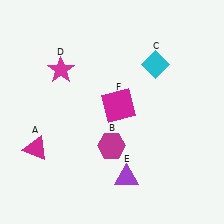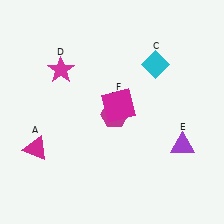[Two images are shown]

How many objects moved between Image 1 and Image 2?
2 objects moved between the two images.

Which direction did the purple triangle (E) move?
The purple triangle (E) moved right.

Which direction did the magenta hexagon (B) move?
The magenta hexagon (B) moved up.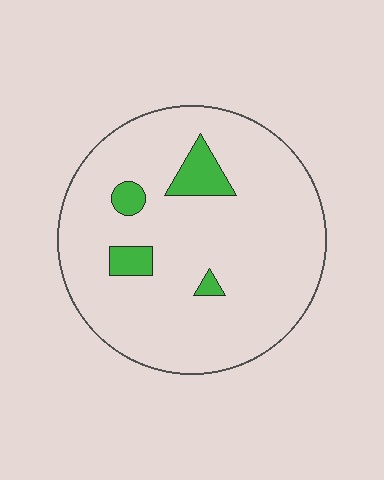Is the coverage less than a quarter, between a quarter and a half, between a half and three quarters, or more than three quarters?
Less than a quarter.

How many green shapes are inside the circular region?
4.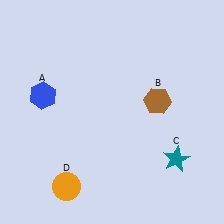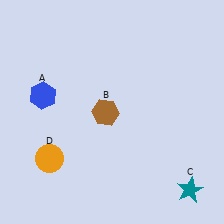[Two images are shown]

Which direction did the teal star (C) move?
The teal star (C) moved down.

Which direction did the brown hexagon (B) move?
The brown hexagon (B) moved left.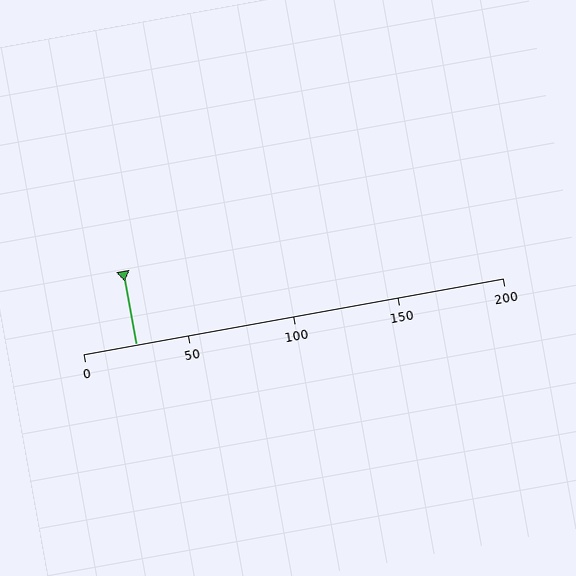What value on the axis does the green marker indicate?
The marker indicates approximately 25.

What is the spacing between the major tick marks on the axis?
The major ticks are spaced 50 apart.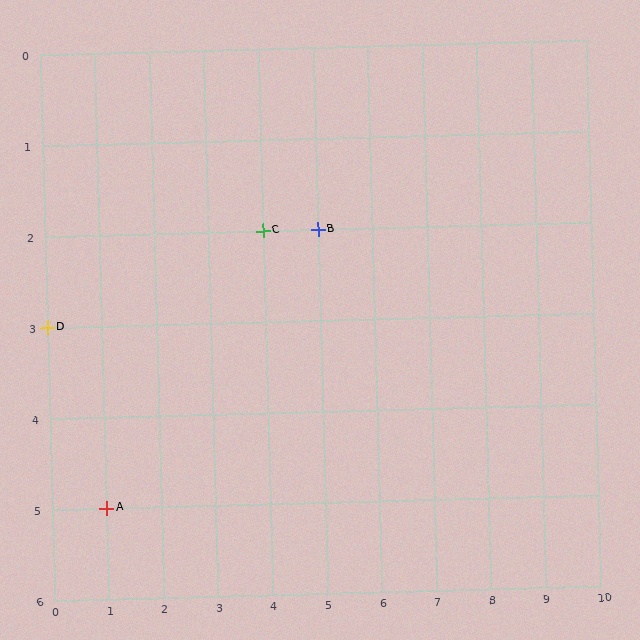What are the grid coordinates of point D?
Point D is at grid coordinates (0, 3).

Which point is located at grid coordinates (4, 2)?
Point C is at (4, 2).